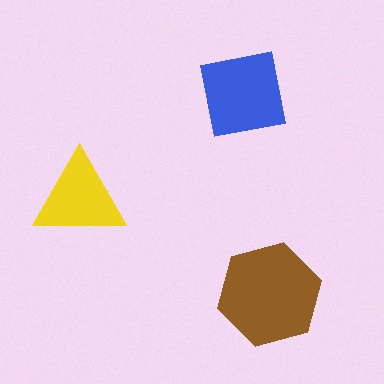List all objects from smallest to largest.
The yellow triangle, the blue square, the brown hexagon.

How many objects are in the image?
There are 3 objects in the image.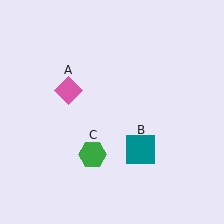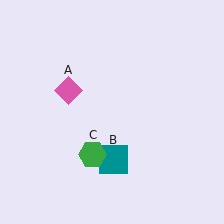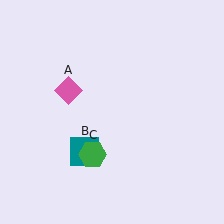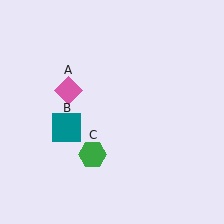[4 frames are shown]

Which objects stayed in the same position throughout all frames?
Pink diamond (object A) and green hexagon (object C) remained stationary.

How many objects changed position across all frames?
1 object changed position: teal square (object B).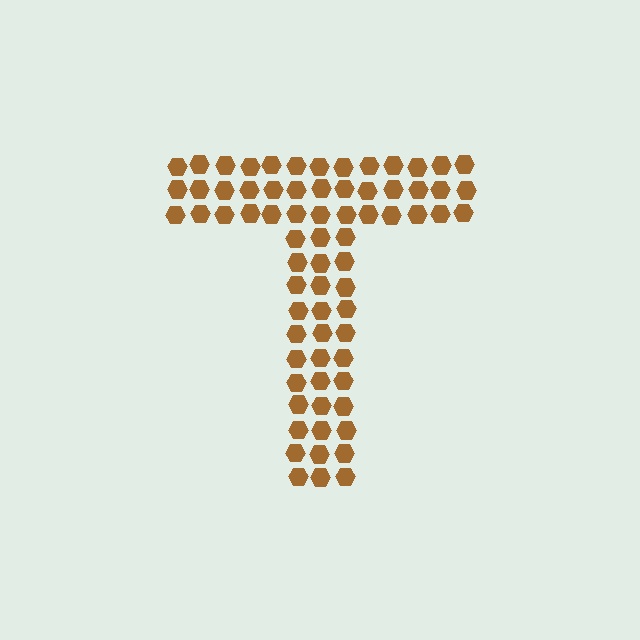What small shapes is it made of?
It is made of small hexagons.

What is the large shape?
The large shape is the letter T.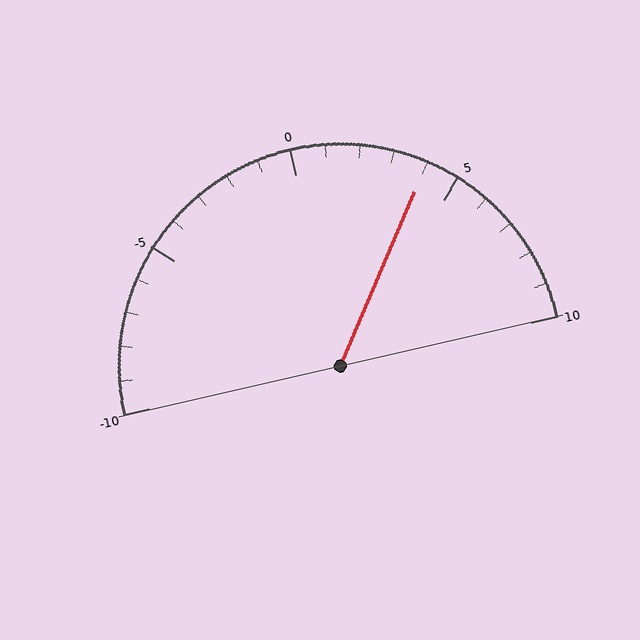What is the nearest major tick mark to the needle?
The nearest major tick mark is 5.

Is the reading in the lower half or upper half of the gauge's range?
The reading is in the upper half of the range (-10 to 10).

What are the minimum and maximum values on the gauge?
The gauge ranges from -10 to 10.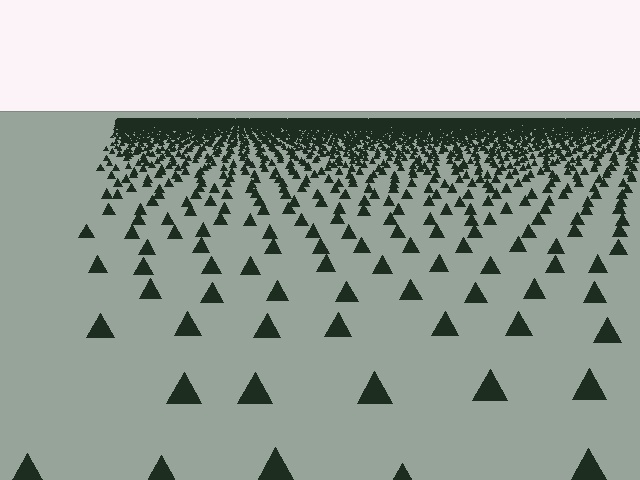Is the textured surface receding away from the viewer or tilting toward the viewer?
The surface is receding away from the viewer. Texture elements get smaller and denser toward the top.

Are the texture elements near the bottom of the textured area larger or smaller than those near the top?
Larger. Near the bottom, elements are closer to the viewer and appear at a bigger on-screen size.